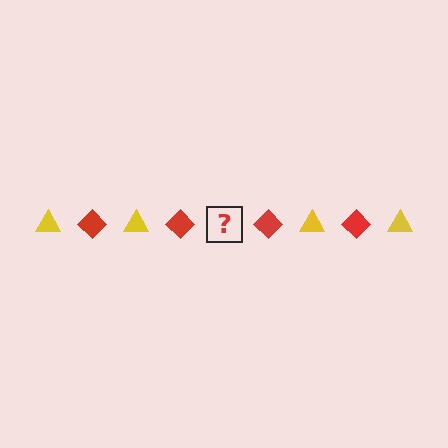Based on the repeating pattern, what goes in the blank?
The blank should be a yellow triangle.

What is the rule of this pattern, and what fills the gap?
The rule is that the pattern alternates between yellow triangle and red diamond. The gap should be filled with a yellow triangle.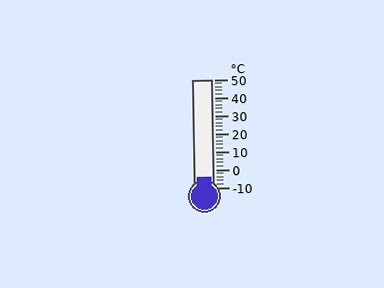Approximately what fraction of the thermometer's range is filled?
The thermometer is filled to approximately 10% of its range.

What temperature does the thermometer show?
The thermometer shows approximately -4°C.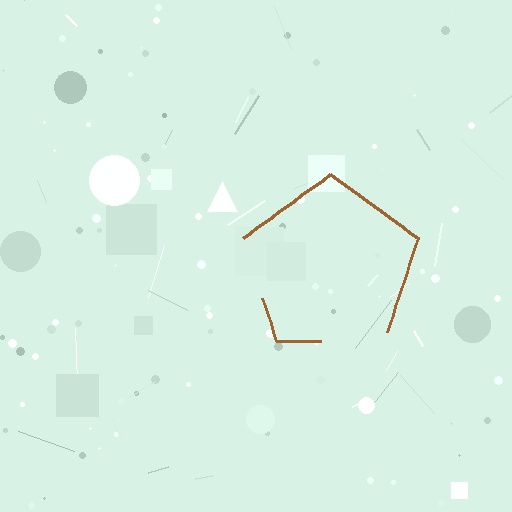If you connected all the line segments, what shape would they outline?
They would outline a pentagon.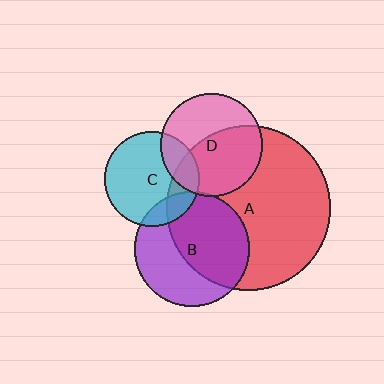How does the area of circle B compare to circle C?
Approximately 1.5 times.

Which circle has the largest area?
Circle A (red).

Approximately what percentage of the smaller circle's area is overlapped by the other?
Approximately 55%.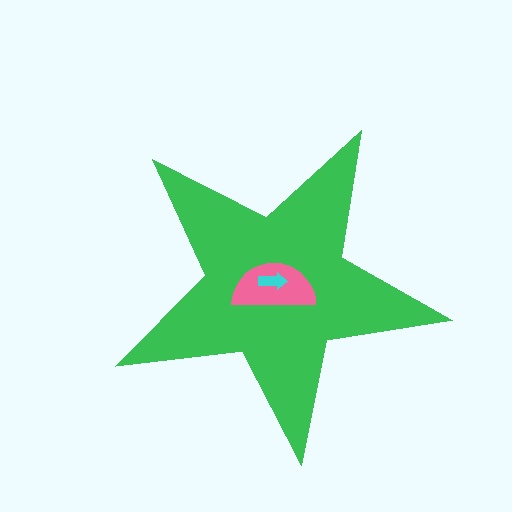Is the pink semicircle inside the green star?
Yes.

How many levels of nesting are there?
3.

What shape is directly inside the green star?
The pink semicircle.